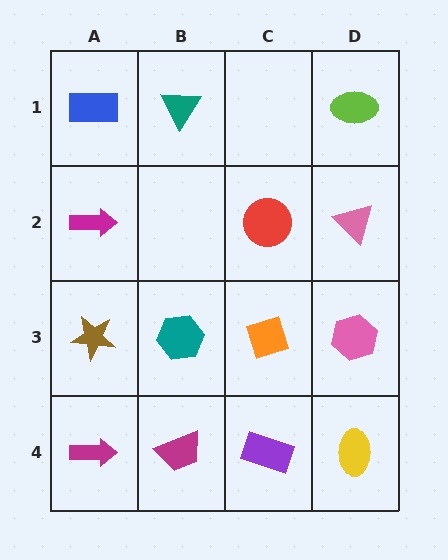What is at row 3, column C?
An orange diamond.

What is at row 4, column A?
A magenta arrow.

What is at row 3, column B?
A teal hexagon.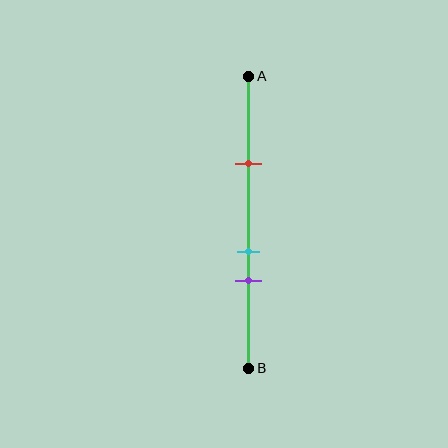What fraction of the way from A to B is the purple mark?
The purple mark is approximately 70% (0.7) of the way from A to B.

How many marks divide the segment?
There are 3 marks dividing the segment.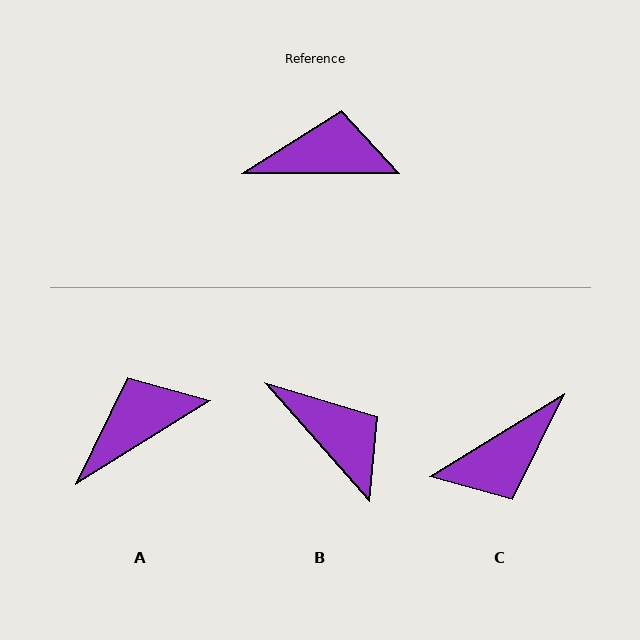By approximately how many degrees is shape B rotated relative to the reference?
Approximately 49 degrees clockwise.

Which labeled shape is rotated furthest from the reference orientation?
C, about 148 degrees away.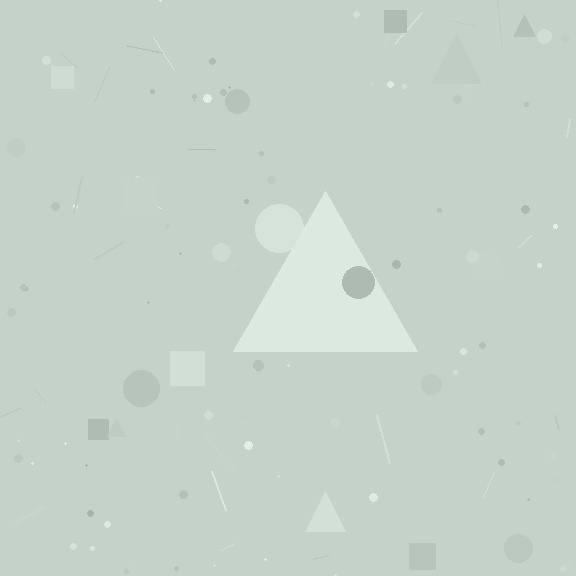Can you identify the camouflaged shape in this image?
The camouflaged shape is a triangle.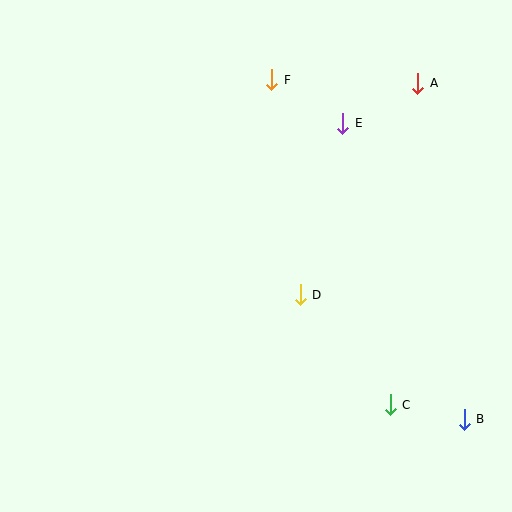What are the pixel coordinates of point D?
Point D is at (300, 295).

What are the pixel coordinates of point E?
Point E is at (343, 123).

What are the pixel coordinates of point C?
Point C is at (390, 405).